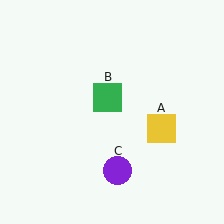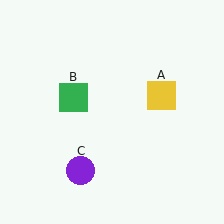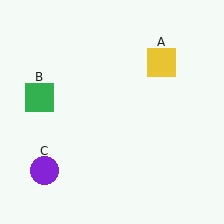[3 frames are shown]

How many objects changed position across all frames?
3 objects changed position: yellow square (object A), green square (object B), purple circle (object C).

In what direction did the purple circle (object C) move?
The purple circle (object C) moved left.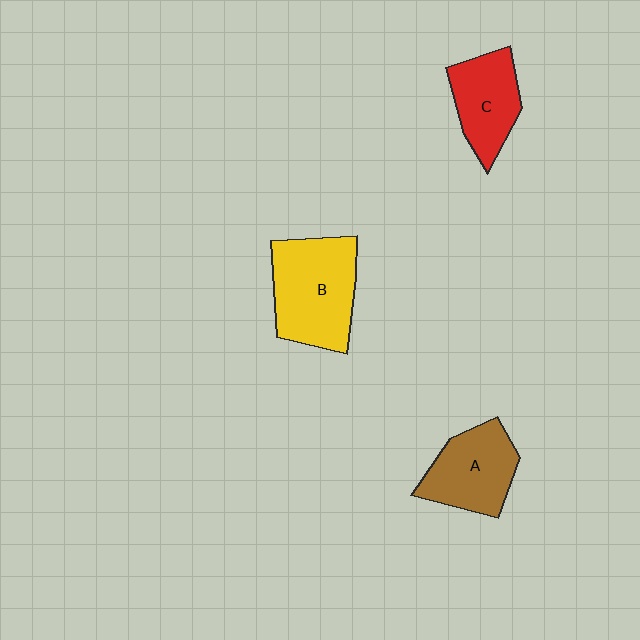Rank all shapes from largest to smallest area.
From largest to smallest: B (yellow), A (brown), C (red).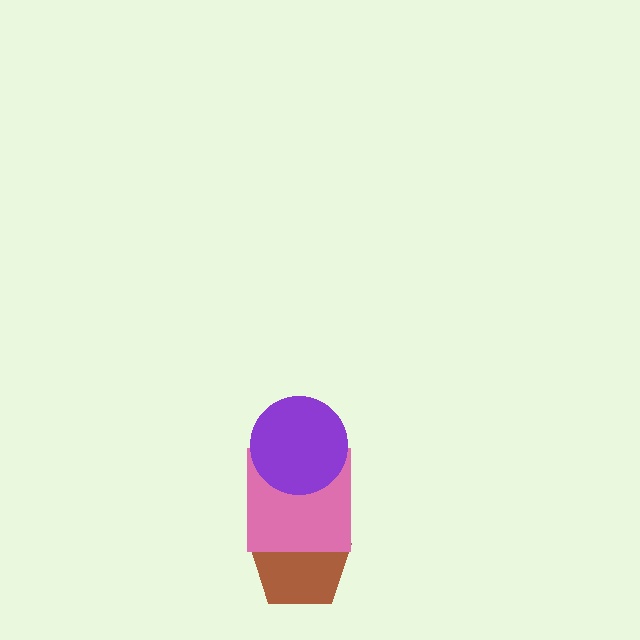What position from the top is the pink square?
The pink square is 2nd from the top.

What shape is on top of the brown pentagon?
The pink square is on top of the brown pentagon.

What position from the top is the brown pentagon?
The brown pentagon is 3rd from the top.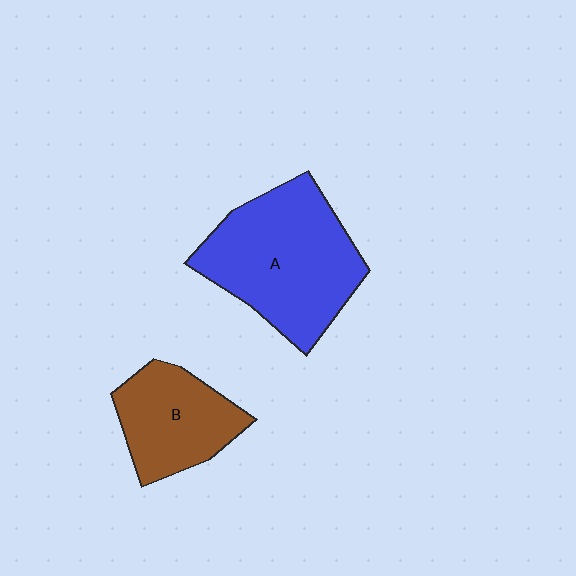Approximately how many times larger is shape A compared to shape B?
Approximately 1.7 times.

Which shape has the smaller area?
Shape B (brown).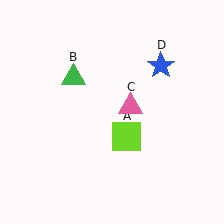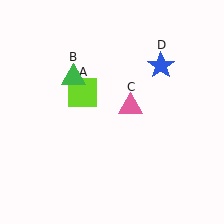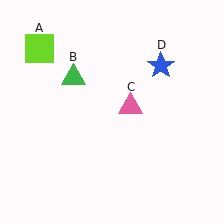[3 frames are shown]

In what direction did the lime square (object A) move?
The lime square (object A) moved up and to the left.